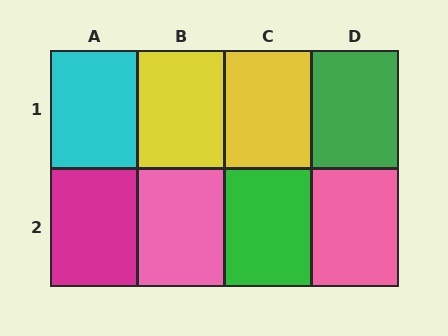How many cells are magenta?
1 cell is magenta.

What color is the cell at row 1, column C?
Yellow.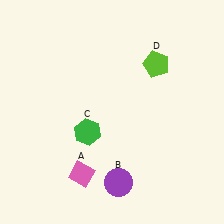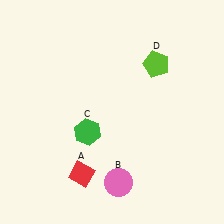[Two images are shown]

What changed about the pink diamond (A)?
In Image 1, A is pink. In Image 2, it changed to red.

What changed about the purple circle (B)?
In Image 1, B is purple. In Image 2, it changed to pink.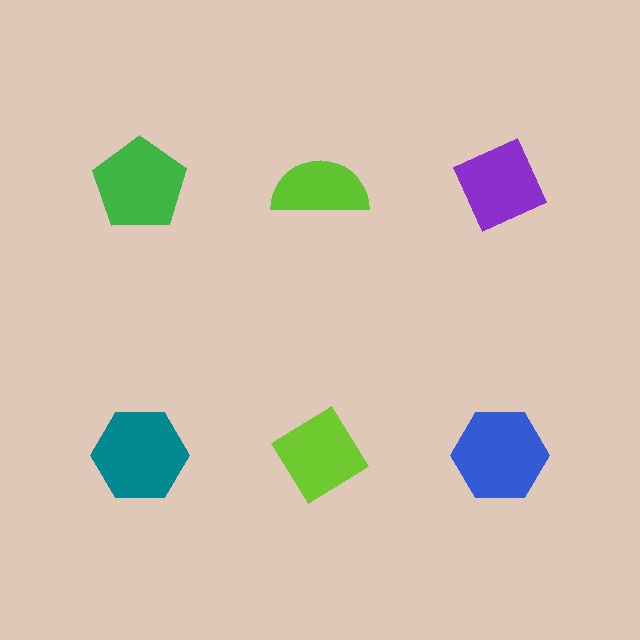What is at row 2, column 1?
A teal hexagon.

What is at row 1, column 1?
A green pentagon.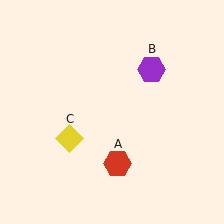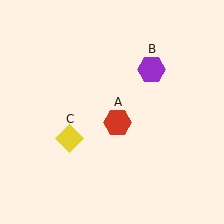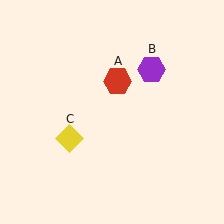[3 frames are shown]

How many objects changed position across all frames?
1 object changed position: red hexagon (object A).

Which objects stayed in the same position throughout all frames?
Purple hexagon (object B) and yellow diamond (object C) remained stationary.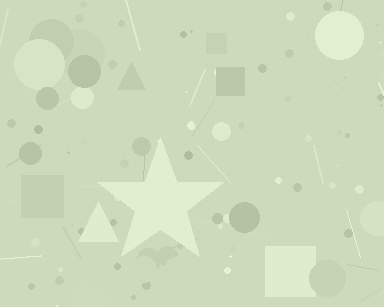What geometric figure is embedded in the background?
A star is embedded in the background.